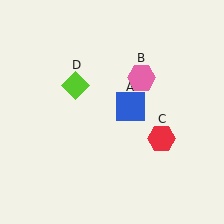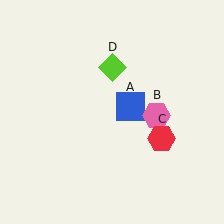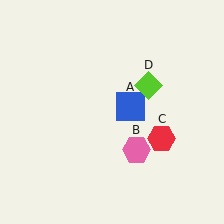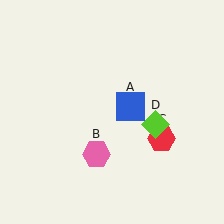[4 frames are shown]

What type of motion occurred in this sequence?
The pink hexagon (object B), lime diamond (object D) rotated clockwise around the center of the scene.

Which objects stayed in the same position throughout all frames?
Blue square (object A) and red hexagon (object C) remained stationary.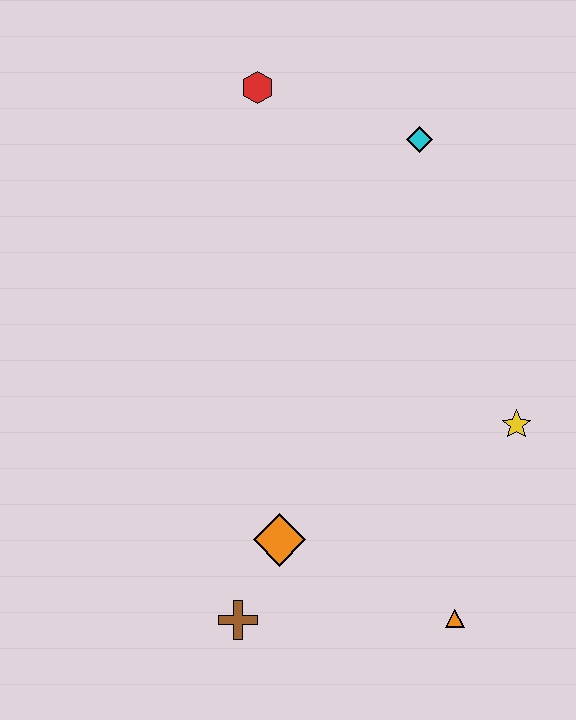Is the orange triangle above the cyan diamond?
No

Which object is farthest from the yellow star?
The red hexagon is farthest from the yellow star.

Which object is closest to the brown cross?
The orange diamond is closest to the brown cross.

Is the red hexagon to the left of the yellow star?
Yes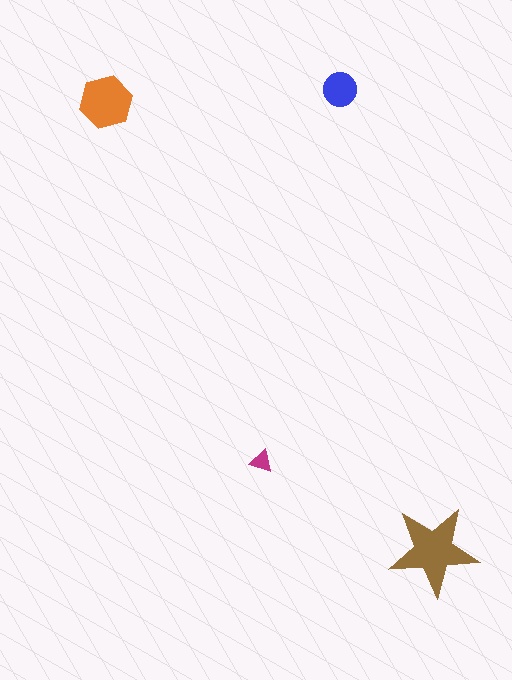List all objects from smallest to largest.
The magenta triangle, the blue circle, the orange hexagon, the brown star.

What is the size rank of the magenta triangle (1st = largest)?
4th.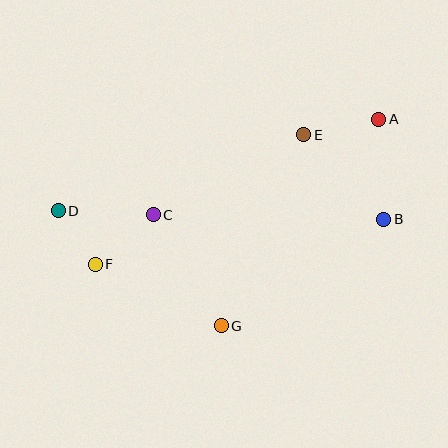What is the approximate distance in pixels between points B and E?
The distance between B and E is approximately 117 pixels.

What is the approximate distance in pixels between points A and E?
The distance between A and E is approximately 77 pixels.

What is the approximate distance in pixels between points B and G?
The distance between B and G is approximately 194 pixels.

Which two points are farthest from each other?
Points A and D are farthest from each other.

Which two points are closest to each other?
Points D and F are closest to each other.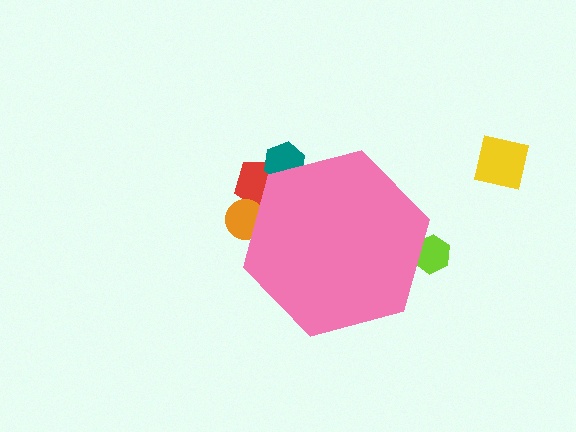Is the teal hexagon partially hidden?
Yes, the teal hexagon is partially hidden behind the pink hexagon.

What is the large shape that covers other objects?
A pink hexagon.